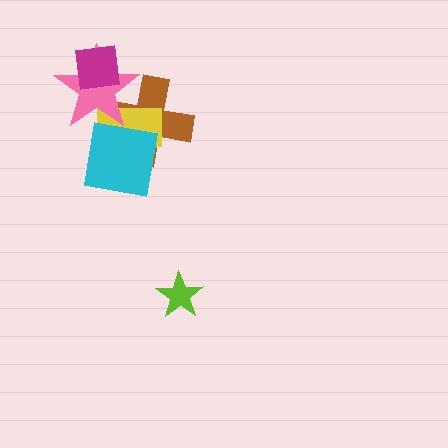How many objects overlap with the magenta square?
1 object overlaps with the magenta square.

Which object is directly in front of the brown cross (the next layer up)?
The yellow rectangle is directly in front of the brown cross.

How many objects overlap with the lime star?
0 objects overlap with the lime star.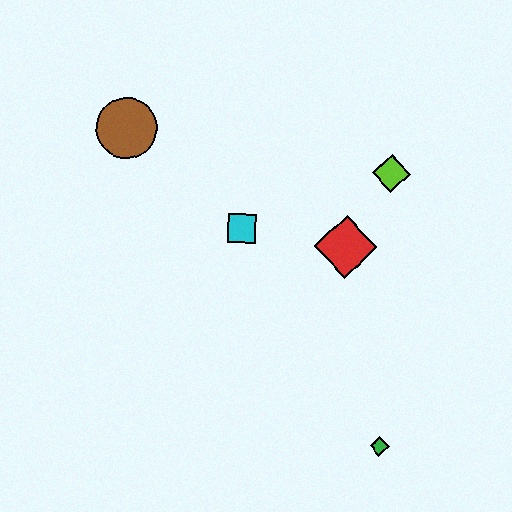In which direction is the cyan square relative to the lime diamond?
The cyan square is to the left of the lime diamond.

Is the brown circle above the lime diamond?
Yes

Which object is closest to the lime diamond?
The red diamond is closest to the lime diamond.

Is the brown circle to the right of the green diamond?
No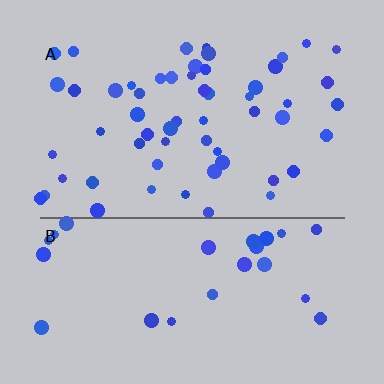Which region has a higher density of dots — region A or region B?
A (the top).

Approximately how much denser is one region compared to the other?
Approximately 2.1× — region A over region B.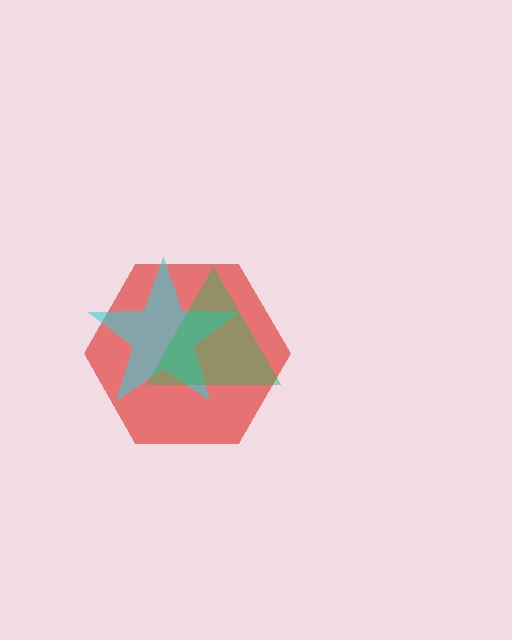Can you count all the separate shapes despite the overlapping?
Yes, there are 3 separate shapes.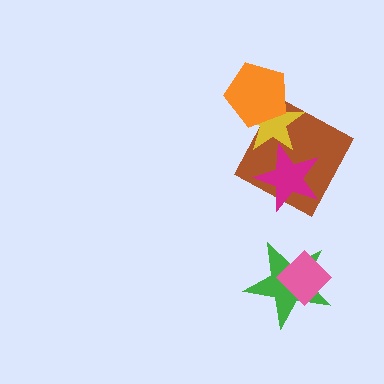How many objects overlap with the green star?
1 object overlaps with the green star.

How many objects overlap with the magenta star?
2 objects overlap with the magenta star.